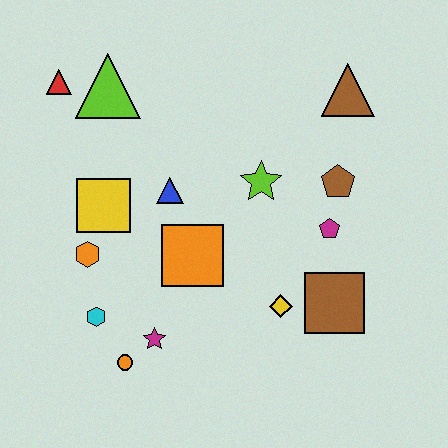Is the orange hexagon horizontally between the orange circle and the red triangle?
Yes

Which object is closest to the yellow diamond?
The brown square is closest to the yellow diamond.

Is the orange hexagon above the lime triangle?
No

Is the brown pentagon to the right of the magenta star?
Yes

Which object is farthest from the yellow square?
The brown triangle is farthest from the yellow square.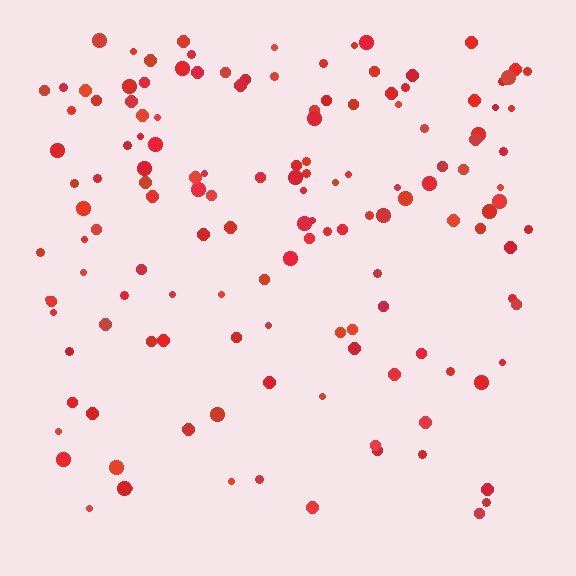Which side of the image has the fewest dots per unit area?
The bottom.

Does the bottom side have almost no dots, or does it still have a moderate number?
Still a moderate number, just noticeably fewer than the top.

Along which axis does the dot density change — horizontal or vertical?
Vertical.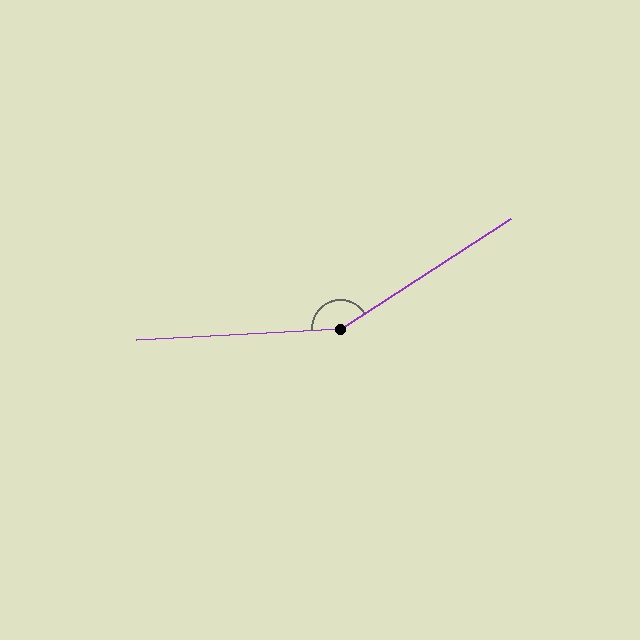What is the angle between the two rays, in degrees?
Approximately 150 degrees.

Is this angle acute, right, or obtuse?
It is obtuse.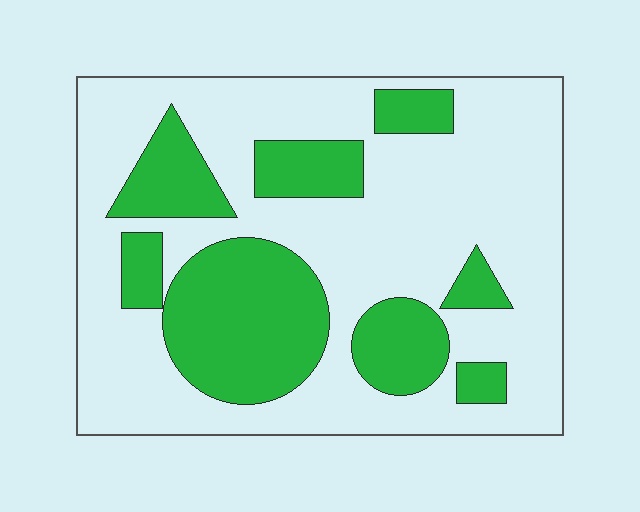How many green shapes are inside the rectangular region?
8.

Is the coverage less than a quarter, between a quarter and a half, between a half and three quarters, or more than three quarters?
Between a quarter and a half.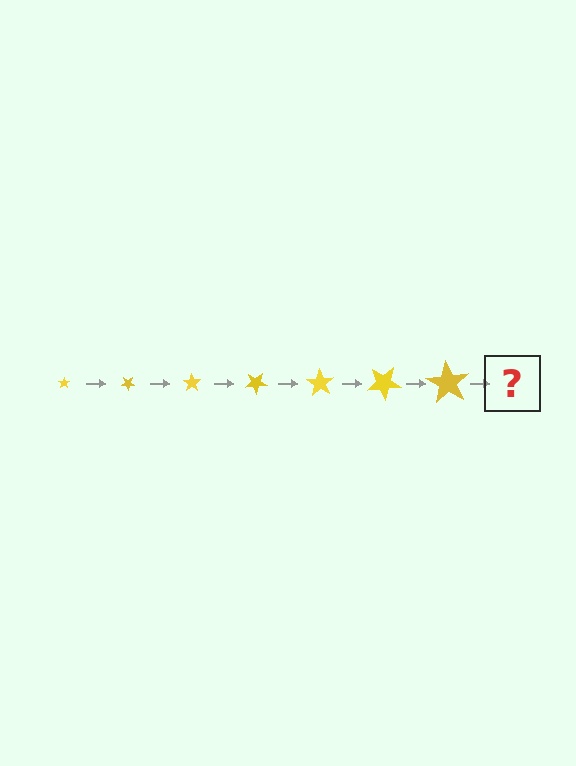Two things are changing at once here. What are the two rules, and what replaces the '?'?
The two rules are that the star grows larger each step and it rotates 35 degrees each step. The '?' should be a star, larger than the previous one and rotated 245 degrees from the start.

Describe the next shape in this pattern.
It should be a star, larger than the previous one and rotated 245 degrees from the start.